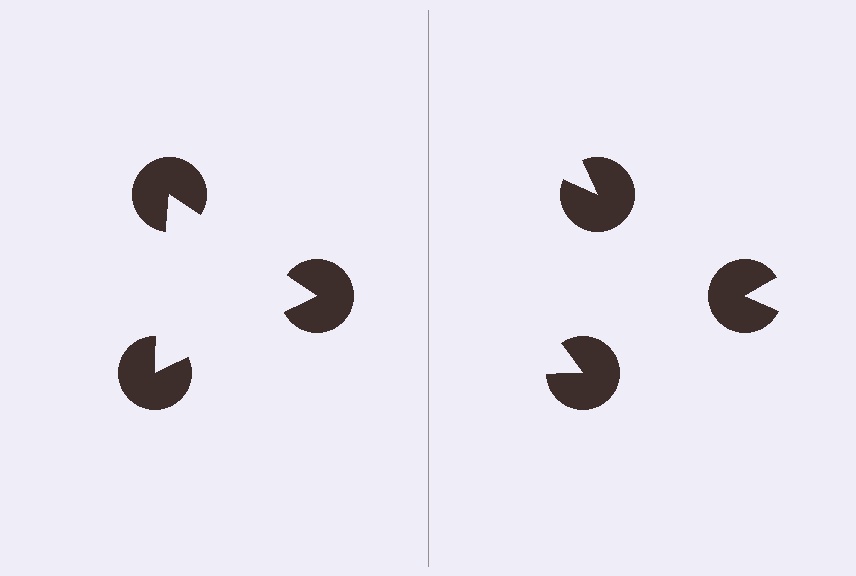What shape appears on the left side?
An illusory triangle.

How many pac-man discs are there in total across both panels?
6 — 3 on each side.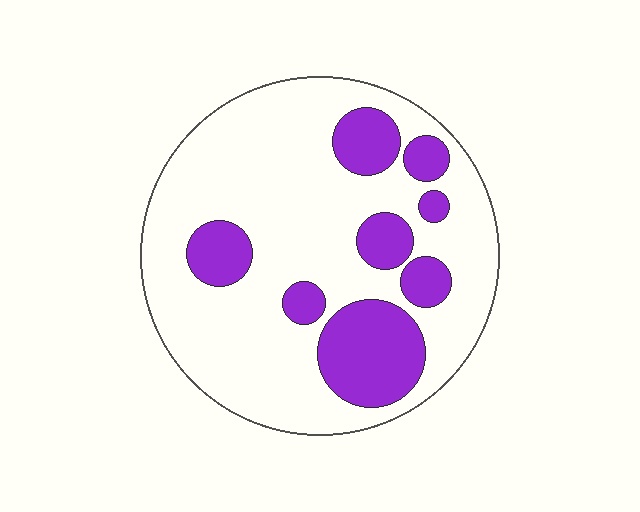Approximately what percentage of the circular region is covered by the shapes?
Approximately 25%.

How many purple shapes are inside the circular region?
8.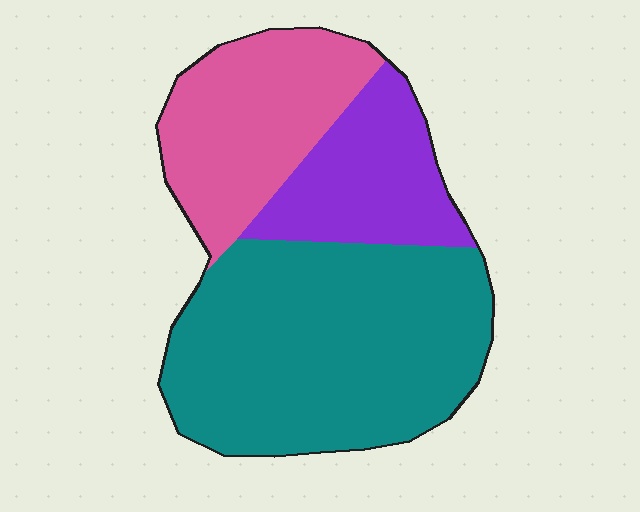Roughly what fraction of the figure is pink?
Pink covers around 25% of the figure.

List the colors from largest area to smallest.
From largest to smallest: teal, pink, purple.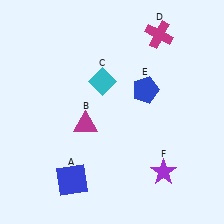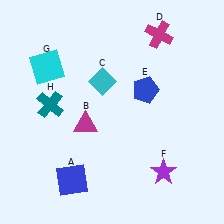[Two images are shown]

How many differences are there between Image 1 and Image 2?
There are 2 differences between the two images.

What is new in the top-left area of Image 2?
A cyan square (G) was added in the top-left area of Image 2.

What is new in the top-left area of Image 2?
A teal cross (H) was added in the top-left area of Image 2.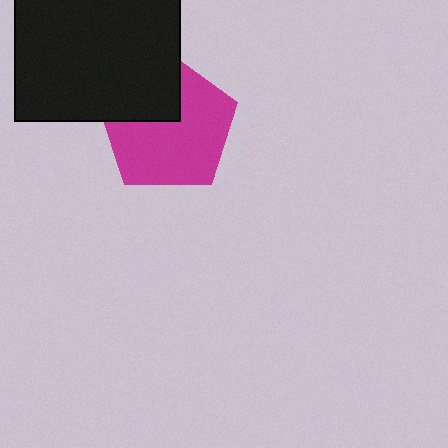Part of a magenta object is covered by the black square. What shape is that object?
It is a pentagon.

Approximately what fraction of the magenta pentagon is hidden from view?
Roughly 31% of the magenta pentagon is hidden behind the black square.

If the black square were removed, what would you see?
You would see the complete magenta pentagon.